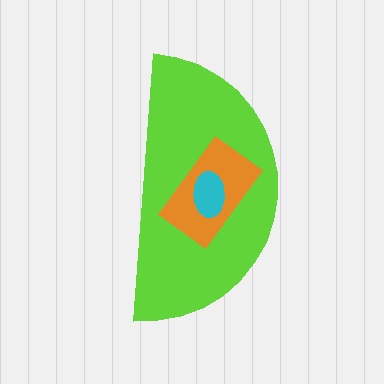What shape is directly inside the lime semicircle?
The orange rectangle.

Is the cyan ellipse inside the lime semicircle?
Yes.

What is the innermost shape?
The cyan ellipse.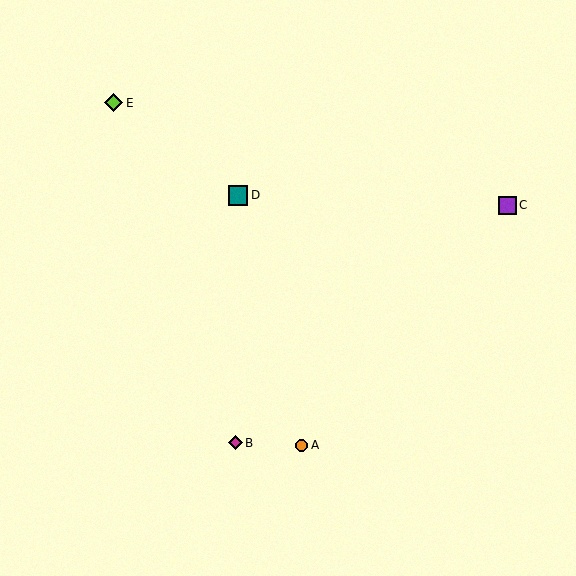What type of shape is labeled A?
Shape A is an orange circle.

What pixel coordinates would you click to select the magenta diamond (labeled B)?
Click at (235, 443) to select the magenta diamond B.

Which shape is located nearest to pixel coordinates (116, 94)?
The lime diamond (labeled E) at (114, 103) is nearest to that location.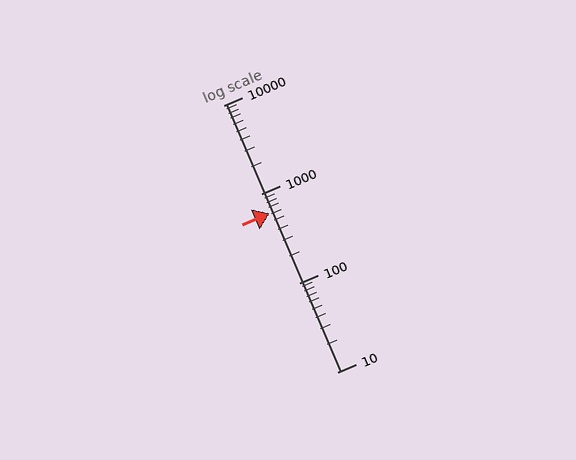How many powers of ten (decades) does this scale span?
The scale spans 3 decades, from 10 to 10000.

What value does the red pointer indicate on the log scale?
The pointer indicates approximately 610.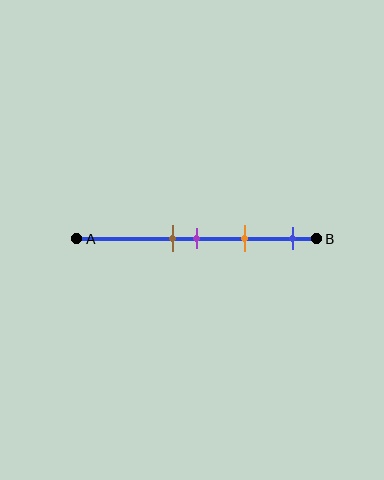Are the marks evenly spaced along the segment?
No, the marks are not evenly spaced.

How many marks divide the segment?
There are 4 marks dividing the segment.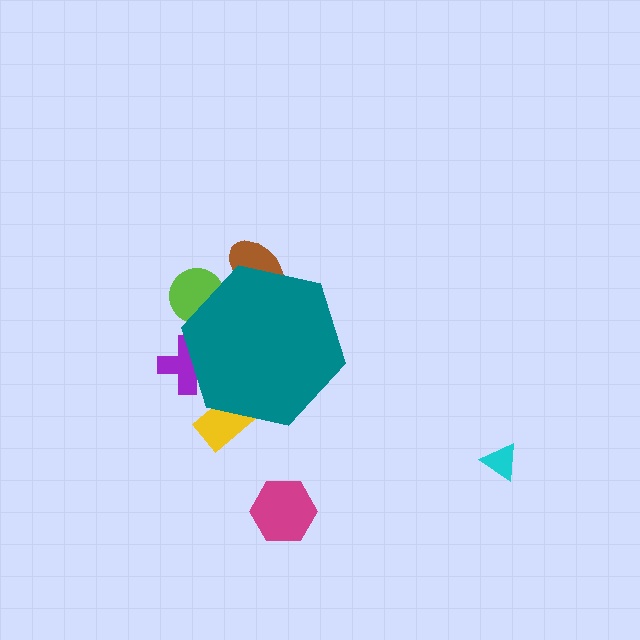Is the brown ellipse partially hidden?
Yes, the brown ellipse is partially hidden behind the teal hexagon.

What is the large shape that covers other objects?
A teal hexagon.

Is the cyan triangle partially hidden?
No, the cyan triangle is fully visible.